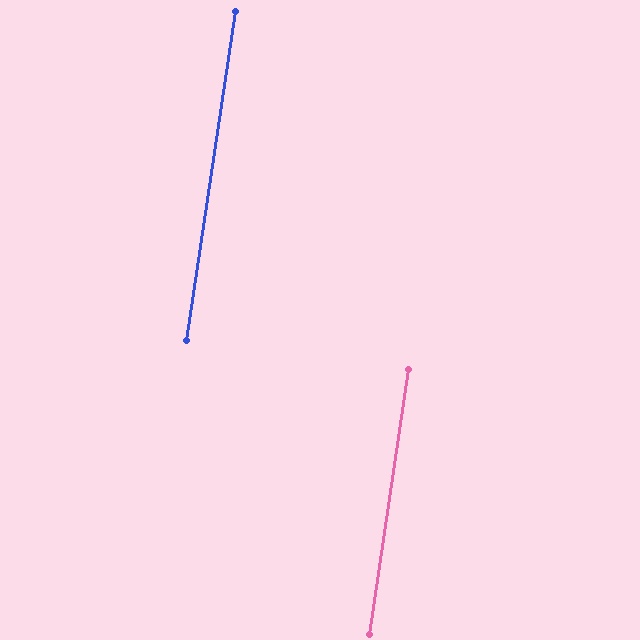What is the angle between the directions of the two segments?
Approximately 0 degrees.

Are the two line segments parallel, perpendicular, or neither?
Parallel — their directions differ by only 0.3°.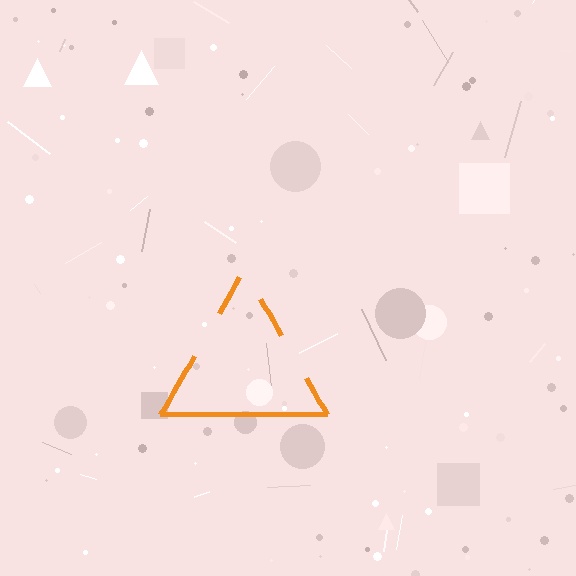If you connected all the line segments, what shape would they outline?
They would outline a triangle.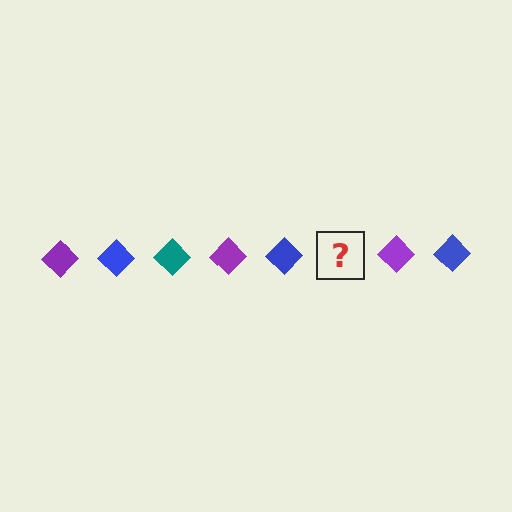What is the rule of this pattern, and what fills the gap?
The rule is that the pattern cycles through purple, blue, teal diamonds. The gap should be filled with a teal diamond.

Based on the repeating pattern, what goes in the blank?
The blank should be a teal diamond.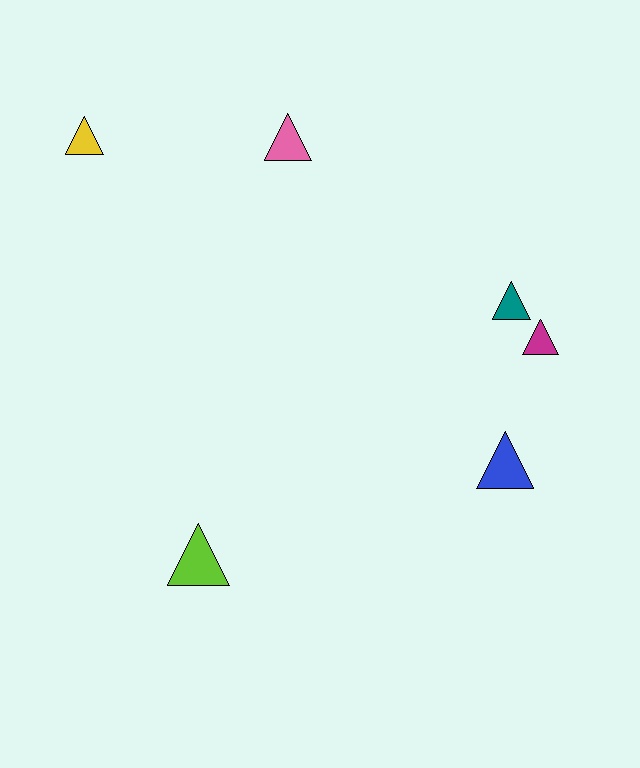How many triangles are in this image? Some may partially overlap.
There are 6 triangles.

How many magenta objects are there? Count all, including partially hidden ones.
There is 1 magenta object.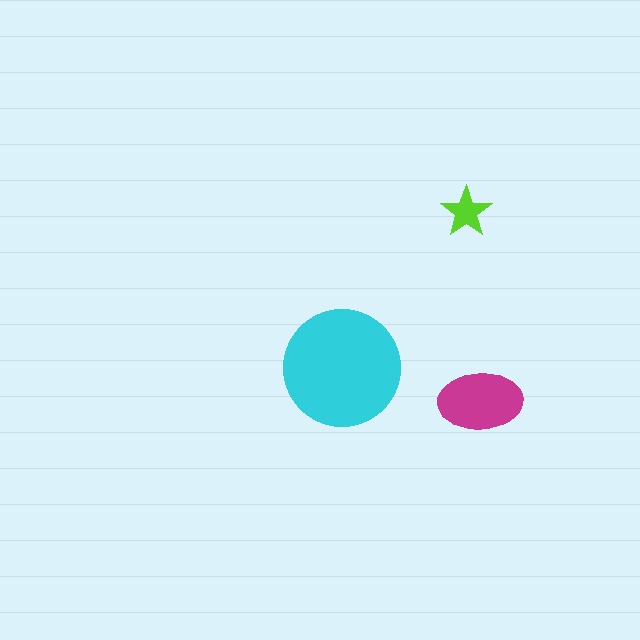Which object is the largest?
The cyan circle.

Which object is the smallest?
The lime star.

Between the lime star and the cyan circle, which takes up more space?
The cyan circle.